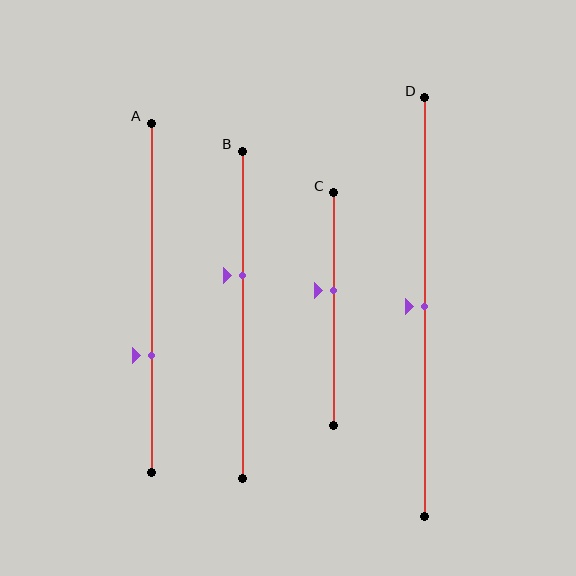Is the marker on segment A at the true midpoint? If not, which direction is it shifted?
No, the marker on segment A is shifted downward by about 17% of the segment length.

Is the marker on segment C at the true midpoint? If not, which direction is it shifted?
No, the marker on segment C is shifted upward by about 8% of the segment length.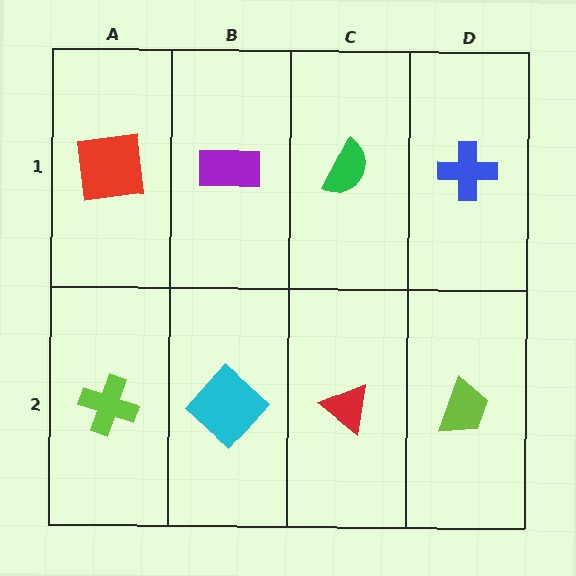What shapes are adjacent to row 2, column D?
A blue cross (row 1, column D), a red triangle (row 2, column C).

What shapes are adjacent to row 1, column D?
A lime trapezoid (row 2, column D), a green semicircle (row 1, column C).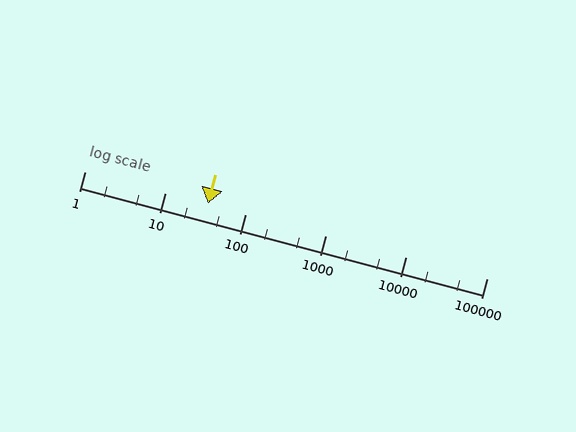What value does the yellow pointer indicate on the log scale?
The pointer indicates approximately 34.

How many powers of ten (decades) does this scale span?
The scale spans 5 decades, from 1 to 100000.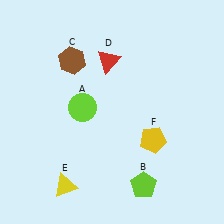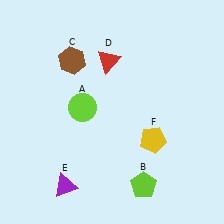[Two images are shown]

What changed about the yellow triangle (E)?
In Image 1, E is yellow. In Image 2, it changed to purple.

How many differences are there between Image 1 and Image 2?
There is 1 difference between the two images.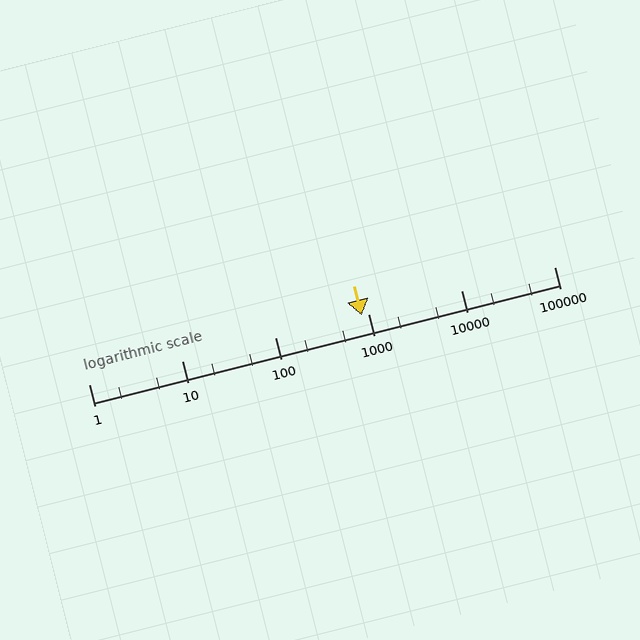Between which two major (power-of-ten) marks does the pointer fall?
The pointer is between 100 and 1000.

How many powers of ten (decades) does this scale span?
The scale spans 5 decades, from 1 to 100000.